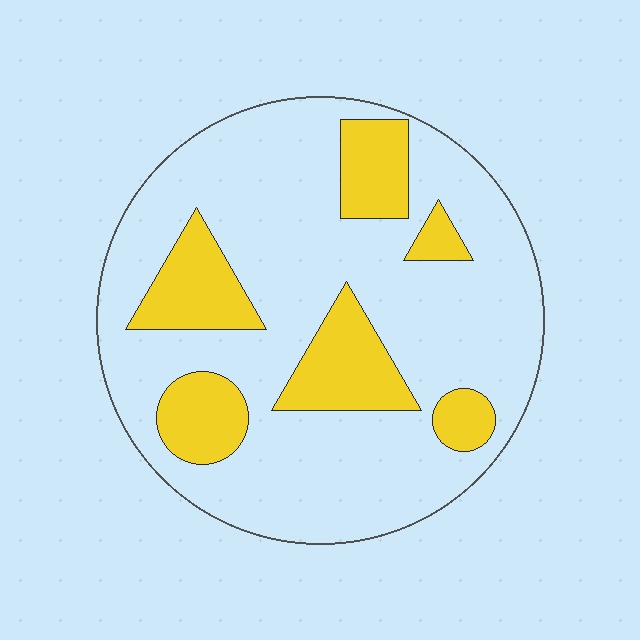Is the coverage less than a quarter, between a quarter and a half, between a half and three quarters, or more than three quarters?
Less than a quarter.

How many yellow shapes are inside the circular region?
6.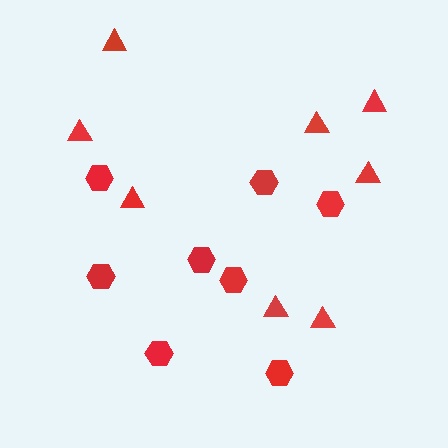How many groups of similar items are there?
There are 2 groups: one group of triangles (8) and one group of hexagons (8).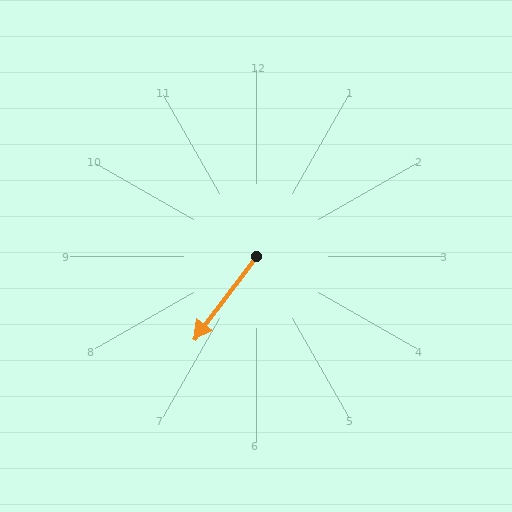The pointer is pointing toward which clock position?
Roughly 7 o'clock.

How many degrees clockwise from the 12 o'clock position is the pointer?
Approximately 217 degrees.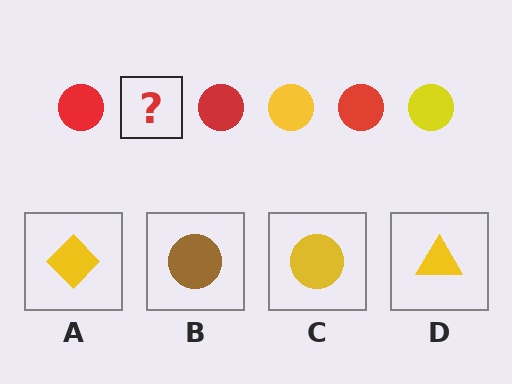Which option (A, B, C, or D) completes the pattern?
C.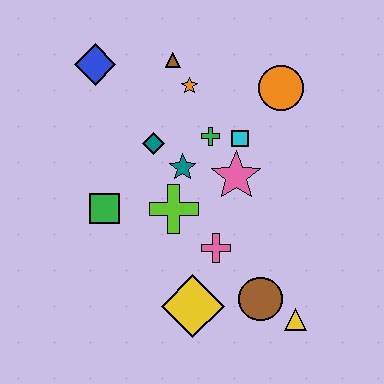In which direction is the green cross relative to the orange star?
The green cross is below the orange star.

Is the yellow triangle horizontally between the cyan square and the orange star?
No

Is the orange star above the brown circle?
Yes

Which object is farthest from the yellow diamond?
The blue diamond is farthest from the yellow diamond.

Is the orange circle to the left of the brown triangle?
No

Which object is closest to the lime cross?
The teal star is closest to the lime cross.